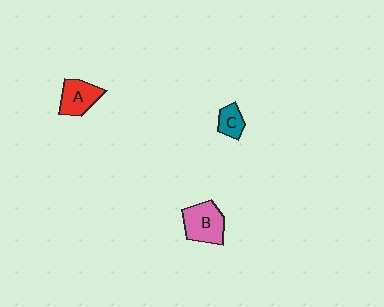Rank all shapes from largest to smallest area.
From largest to smallest: B (pink), A (red), C (teal).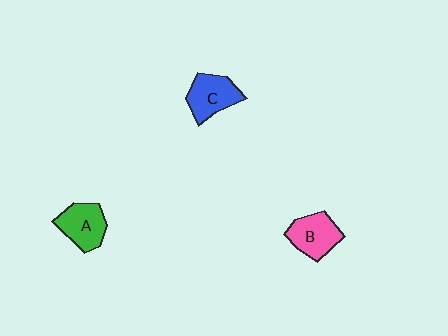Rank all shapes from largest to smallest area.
From largest to smallest: C (blue), B (pink), A (green).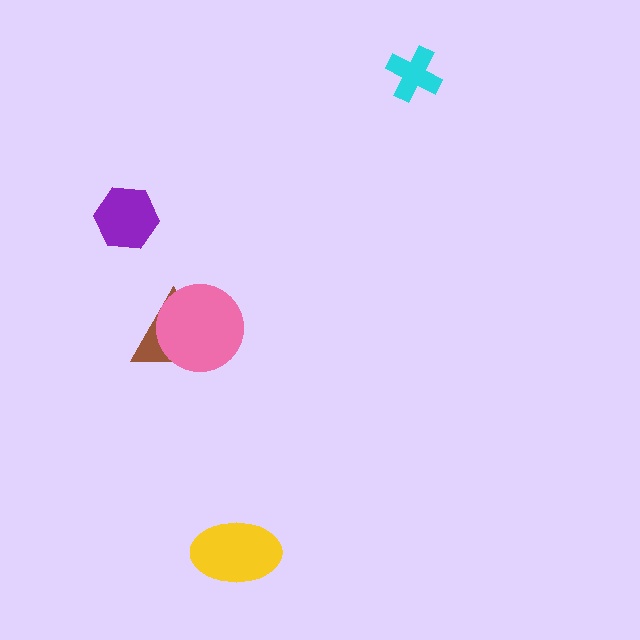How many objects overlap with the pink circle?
1 object overlaps with the pink circle.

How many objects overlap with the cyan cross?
0 objects overlap with the cyan cross.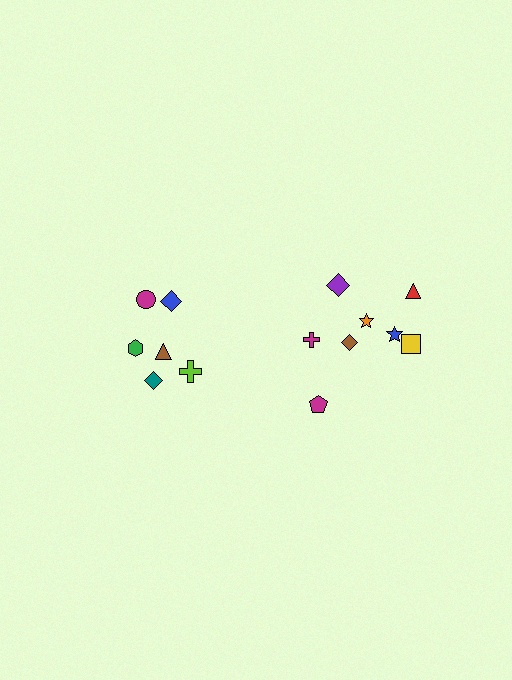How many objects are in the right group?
There are 8 objects.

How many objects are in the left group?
There are 6 objects.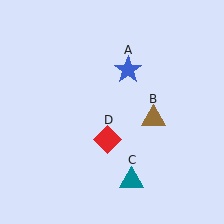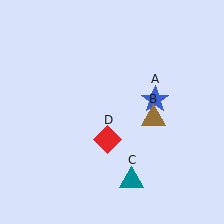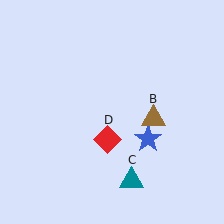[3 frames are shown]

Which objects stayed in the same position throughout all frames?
Brown triangle (object B) and teal triangle (object C) and red diamond (object D) remained stationary.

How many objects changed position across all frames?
1 object changed position: blue star (object A).